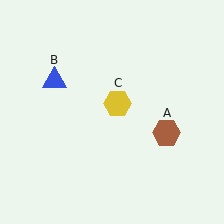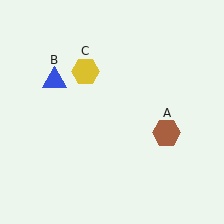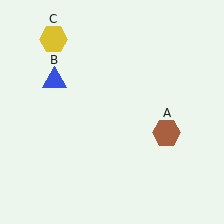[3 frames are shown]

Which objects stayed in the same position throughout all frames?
Brown hexagon (object A) and blue triangle (object B) remained stationary.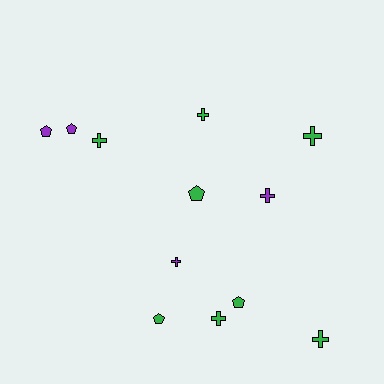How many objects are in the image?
There are 12 objects.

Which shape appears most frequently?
Cross, with 7 objects.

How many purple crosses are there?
There are 2 purple crosses.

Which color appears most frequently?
Green, with 8 objects.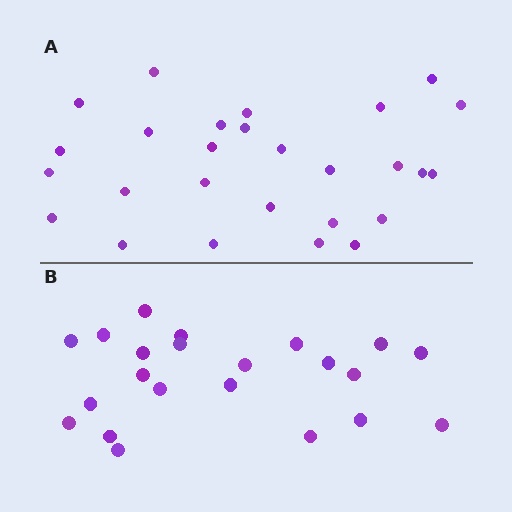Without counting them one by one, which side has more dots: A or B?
Region A (the top region) has more dots.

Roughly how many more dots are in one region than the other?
Region A has about 5 more dots than region B.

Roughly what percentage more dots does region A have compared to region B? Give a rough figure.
About 25% more.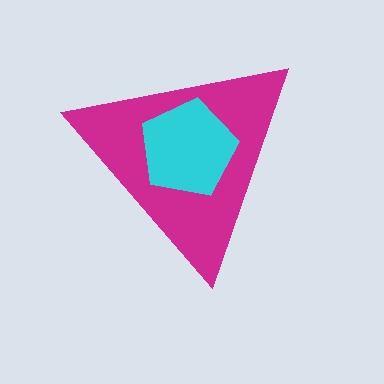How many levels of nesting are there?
2.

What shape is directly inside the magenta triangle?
The cyan pentagon.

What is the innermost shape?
The cyan pentagon.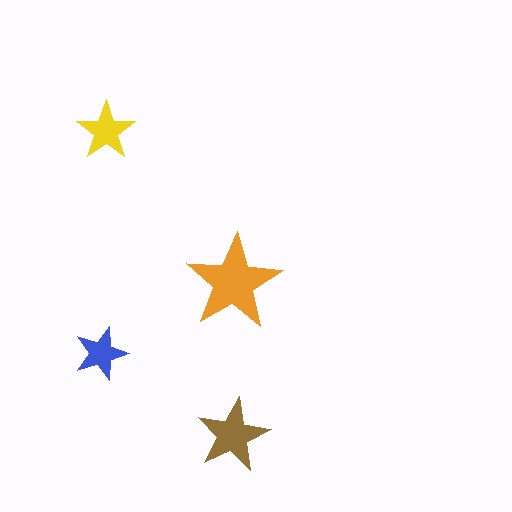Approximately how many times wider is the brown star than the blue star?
About 1.5 times wider.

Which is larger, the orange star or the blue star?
The orange one.